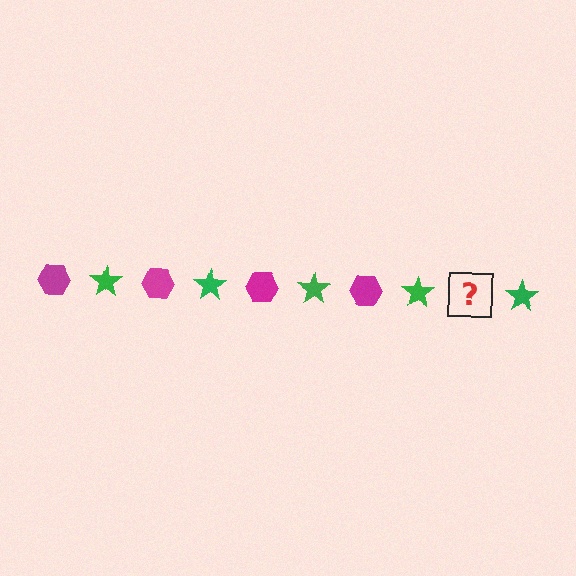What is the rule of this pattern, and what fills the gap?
The rule is that the pattern alternates between magenta hexagon and green star. The gap should be filled with a magenta hexagon.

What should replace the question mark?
The question mark should be replaced with a magenta hexagon.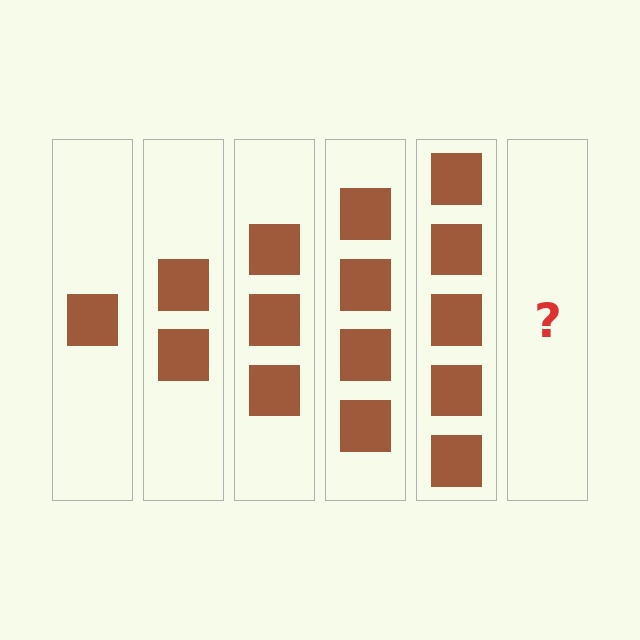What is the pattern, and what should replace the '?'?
The pattern is that each step adds one more square. The '?' should be 6 squares.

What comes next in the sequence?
The next element should be 6 squares.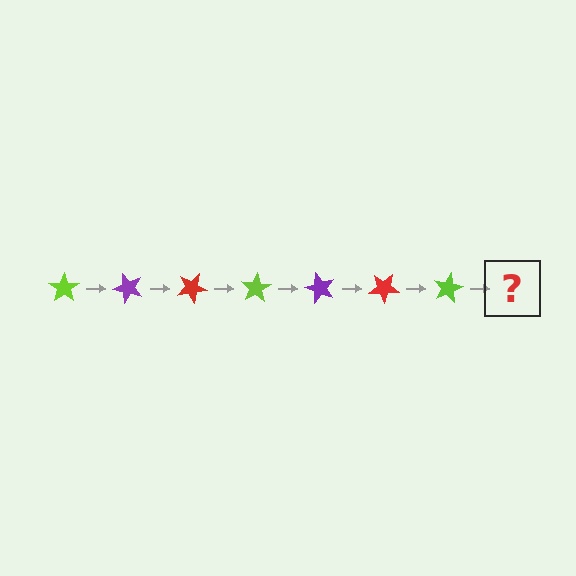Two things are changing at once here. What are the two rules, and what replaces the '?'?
The two rules are that it rotates 50 degrees each step and the color cycles through lime, purple, and red. The '?' should be a purple star, rotated 350 degrees from the start.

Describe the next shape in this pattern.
It should be a purple star, rotated 350 degrees from the start.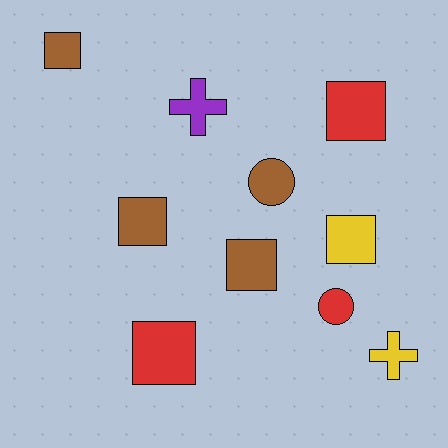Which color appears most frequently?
Brown, with 4 objects.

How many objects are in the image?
There are 10 objects.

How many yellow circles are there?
There are no yellow circles.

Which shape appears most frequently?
Square, with 6 objects.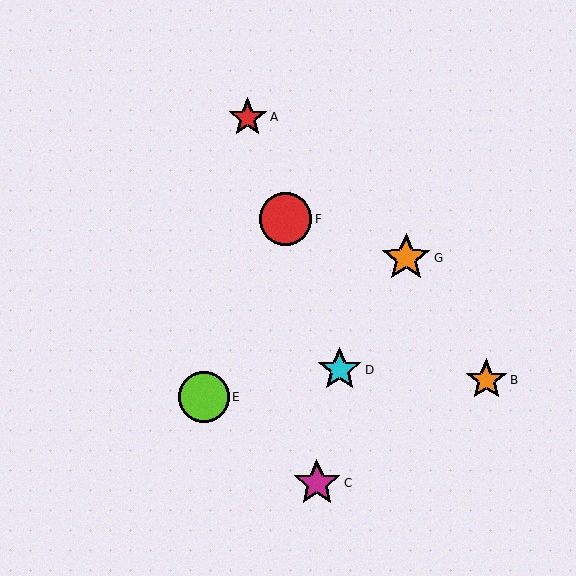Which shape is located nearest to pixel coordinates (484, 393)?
The orange star (labeled B) at (486, 380) is nearest to that location.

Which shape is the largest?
The red circle (labeled F) is the largest.